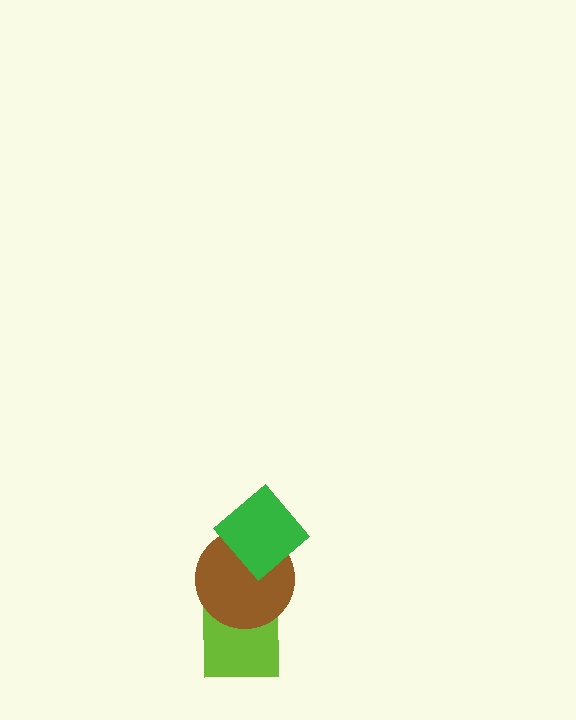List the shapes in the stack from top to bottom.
From top to bottom: the green diamond, the brown circle, the lime square.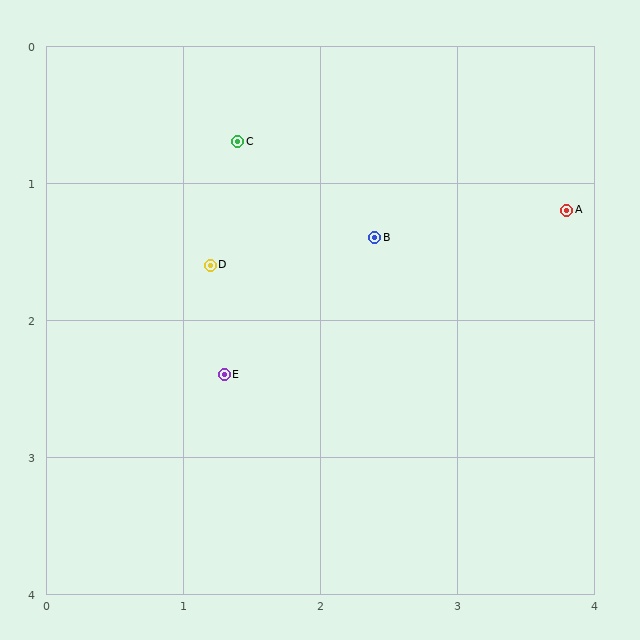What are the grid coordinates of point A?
Point A is at approximately (3.8, 1.2).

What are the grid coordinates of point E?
Point E is at approximately (1.3, 2.4).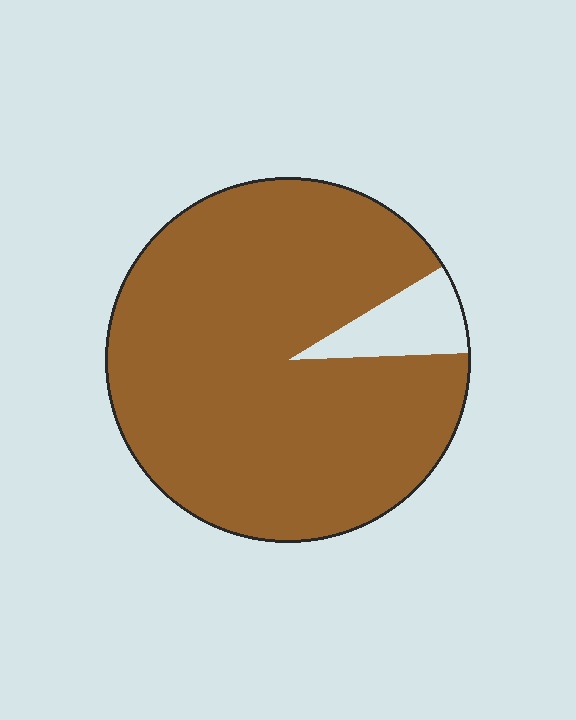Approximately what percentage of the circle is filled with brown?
Approximately 90%.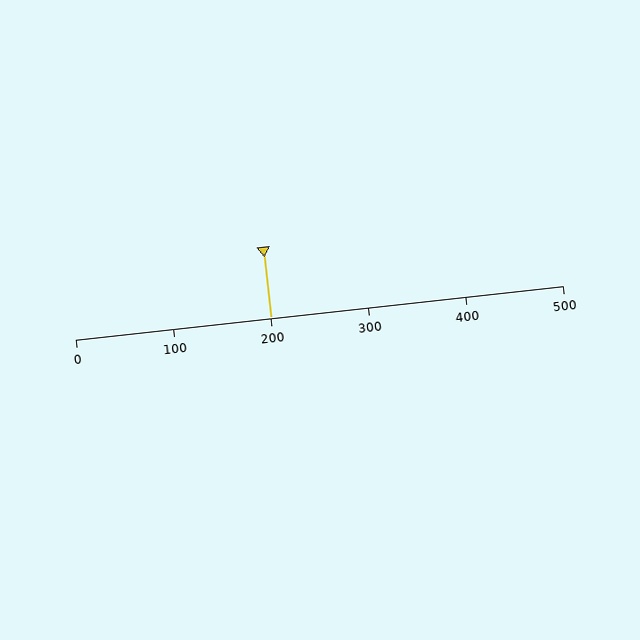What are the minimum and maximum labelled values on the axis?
The axis runs from 0 to 500.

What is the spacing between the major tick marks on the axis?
The major ticks are spaced 100 apart.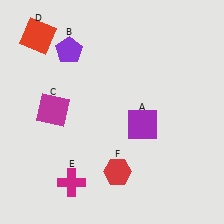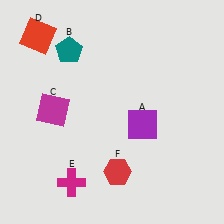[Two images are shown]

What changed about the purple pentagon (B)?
In Image 1, B is purple. In Image 2, it changed to teal.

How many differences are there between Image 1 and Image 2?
There is 1 difference between the two images.